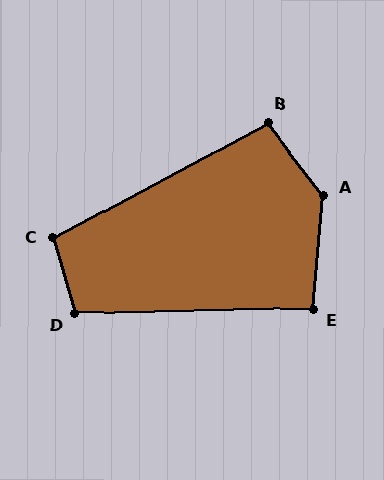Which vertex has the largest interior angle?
A, at approximately 137 degrees.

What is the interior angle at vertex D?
Approximately 105 degrees (obtuse).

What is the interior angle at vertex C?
Approximately 102 degrees (obtuse).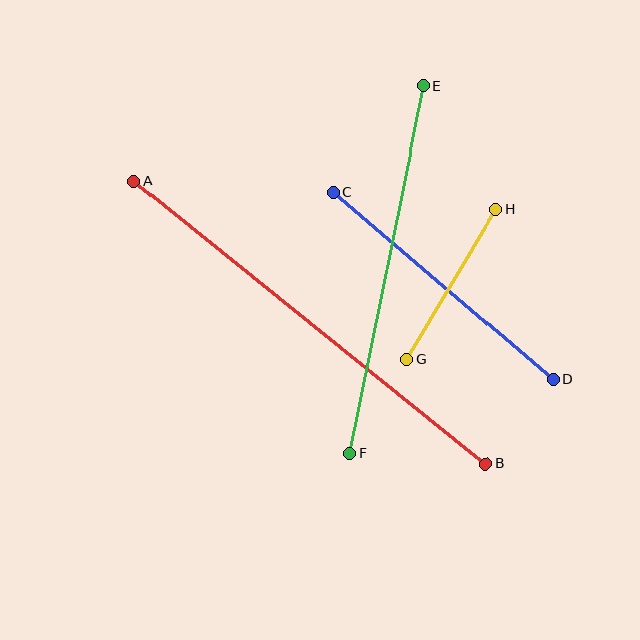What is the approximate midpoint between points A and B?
The midpoint is at approximately (310, 322) pixels.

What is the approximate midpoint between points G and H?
The midpoint is at approximately (451, 284) pixels.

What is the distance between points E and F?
The distance is approximately 375 pixels.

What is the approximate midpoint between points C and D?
The midpoint is at approximately (443, 286) pixels.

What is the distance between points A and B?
The distance is approximately 453 pixels.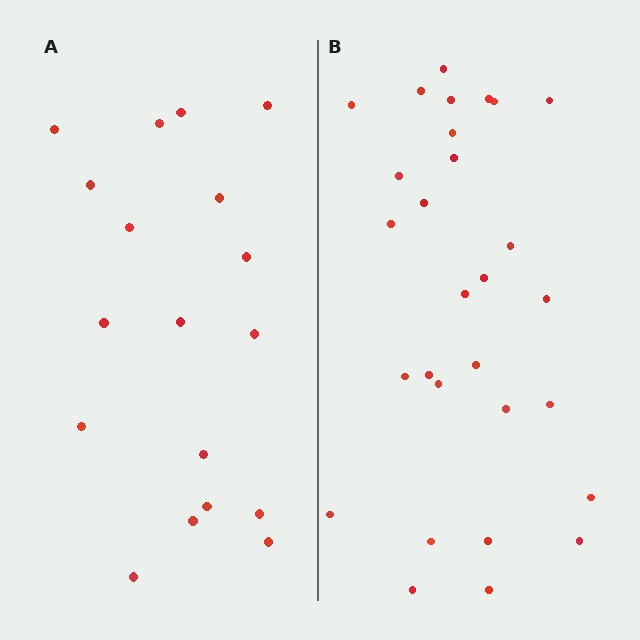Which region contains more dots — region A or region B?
Region B (the right region) has more dots.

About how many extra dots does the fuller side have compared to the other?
Region B has roughly 12 or so more dots than region A.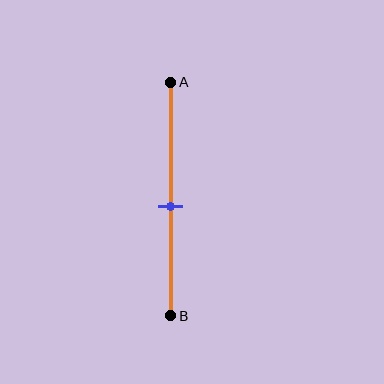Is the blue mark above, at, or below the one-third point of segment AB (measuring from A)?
The blue mark is below the one-third point of segment AB.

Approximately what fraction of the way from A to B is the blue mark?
The blue mark is approximately 55% of the way from A to B.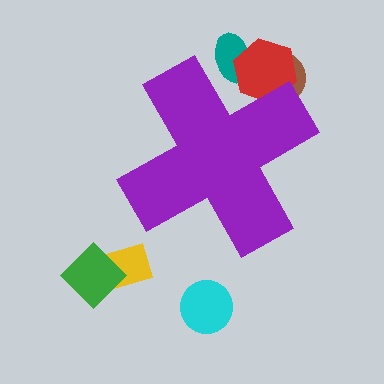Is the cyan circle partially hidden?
No, the cyan circle is fully visible.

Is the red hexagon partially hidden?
Yes, the red hexagon is partially hidden behind the purple cross.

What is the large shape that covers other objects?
A purple cross.